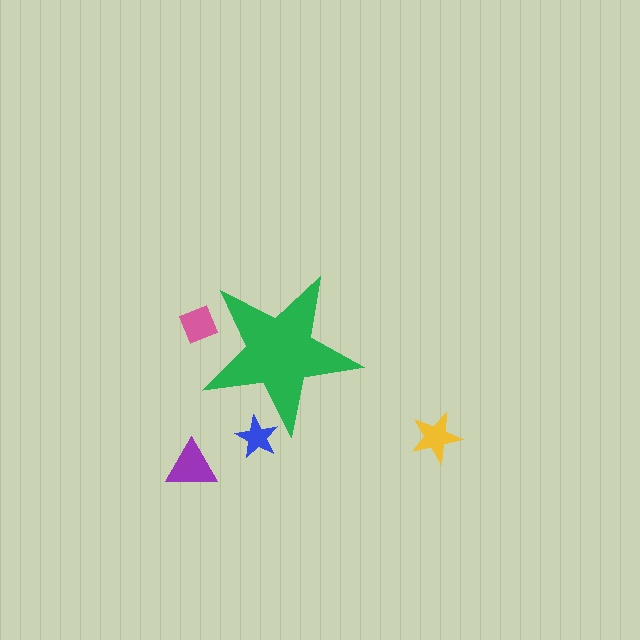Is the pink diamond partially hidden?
Yes, the pink diamond is partially hidden behind the green star.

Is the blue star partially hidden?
Yes, the blue star is partially hidden behind the green star.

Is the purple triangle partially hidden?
No, the purple triangle is fully visible.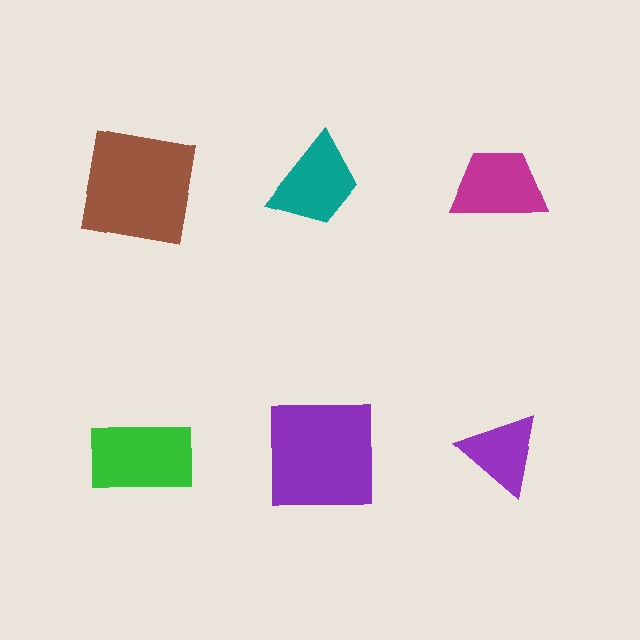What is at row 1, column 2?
A teal trapezoid.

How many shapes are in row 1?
3 shapes.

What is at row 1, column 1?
A brown square.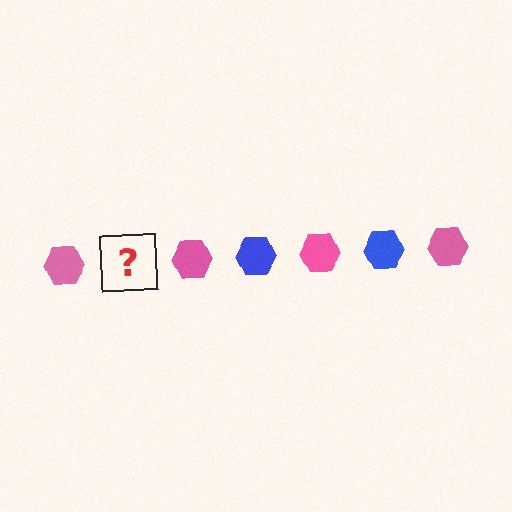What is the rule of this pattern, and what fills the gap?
The rule is that the pattern cycles through pink, blue hexagons. The gap should be filled with a blue hexagon.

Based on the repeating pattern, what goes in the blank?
The blank should be a blue hexagon.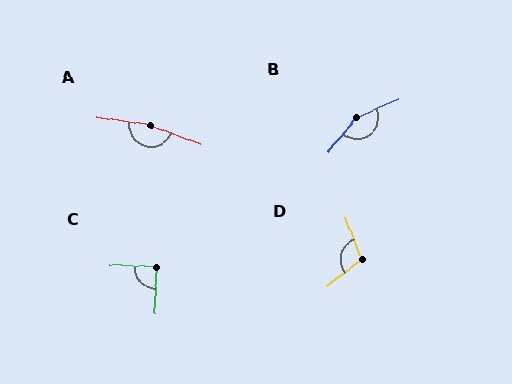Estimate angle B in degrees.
Approximately 154 degrees.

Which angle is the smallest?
C, at approximately 90 degrees.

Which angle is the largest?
A, at approximately 168 degrees.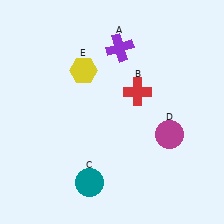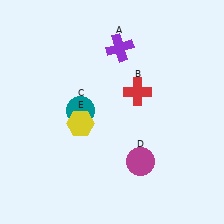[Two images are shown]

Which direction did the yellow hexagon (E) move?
The yellow hexagon (E) moved down.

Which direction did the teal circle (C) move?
The teal circle (C) moved up.